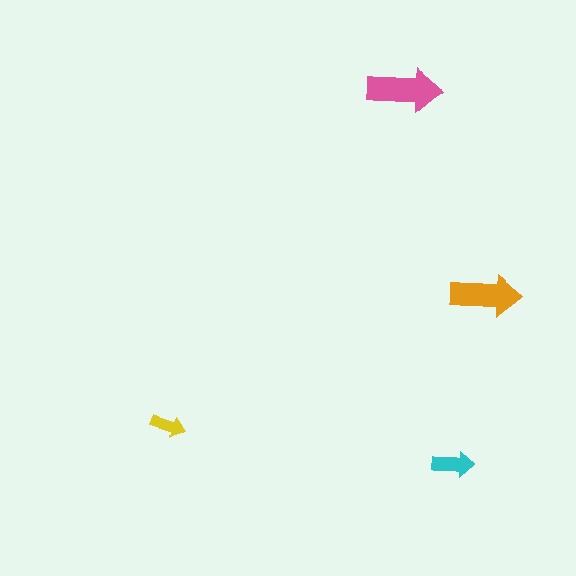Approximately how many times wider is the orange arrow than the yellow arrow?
About 2 times wider.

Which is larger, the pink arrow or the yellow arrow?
The pink one.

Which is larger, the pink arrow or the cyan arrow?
The pink one.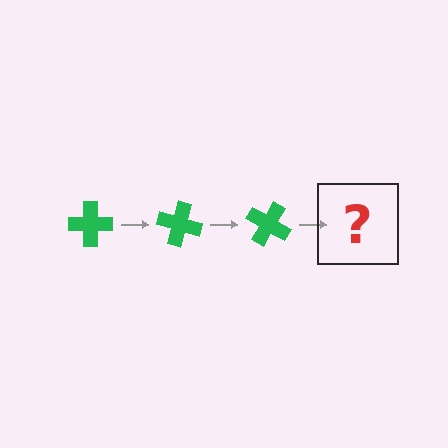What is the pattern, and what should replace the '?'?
The pattern is that the cross rotates 15 degrees each step. The '?' should be a green cross rotated 45 degrees.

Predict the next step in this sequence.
The next step is a green cross rotated 45 degrees.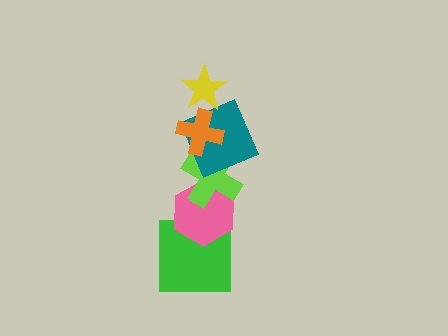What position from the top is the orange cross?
The orange cross is 2nd from the top.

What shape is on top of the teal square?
The orange cross is on top of the teal square.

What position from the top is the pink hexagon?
The pink hexagon is 5th from the top.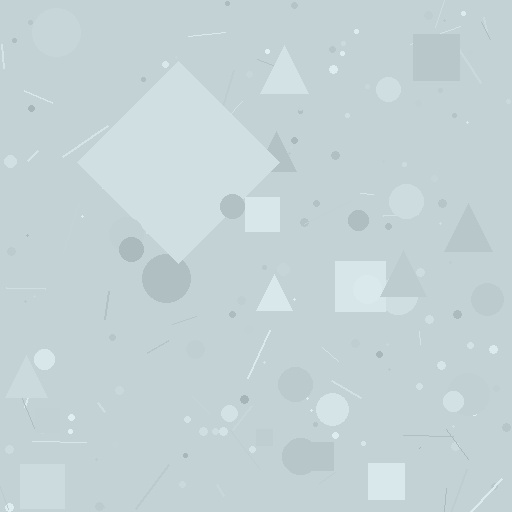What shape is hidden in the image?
A diamond is hidden in the image.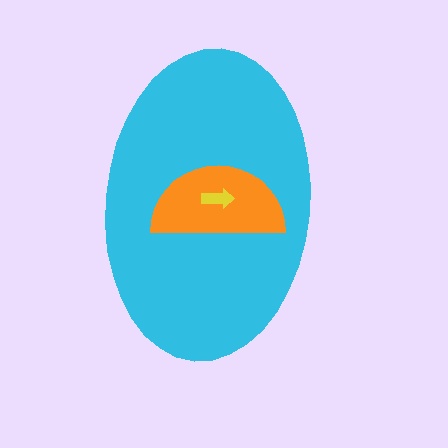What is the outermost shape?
The cyan ellipse.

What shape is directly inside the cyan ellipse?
The orange semicircle.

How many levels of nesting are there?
3.